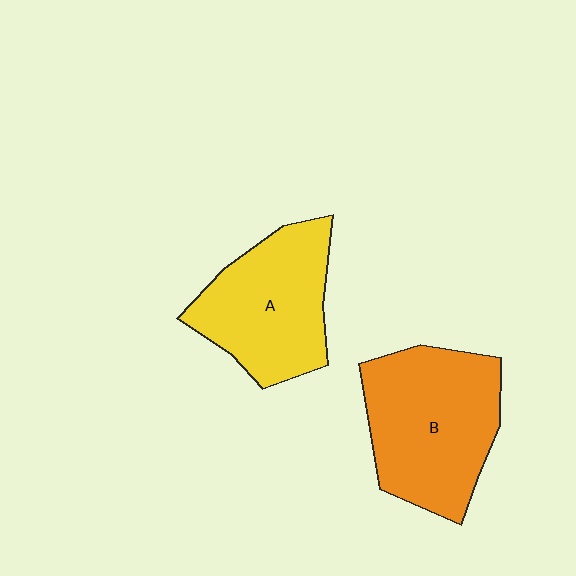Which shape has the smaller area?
Shape A (yellow).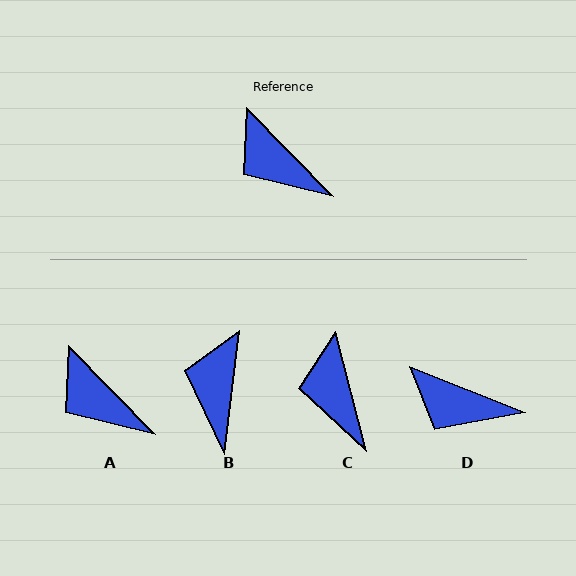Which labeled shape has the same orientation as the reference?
A.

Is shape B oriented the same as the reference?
No, it is off by about 51 degrees.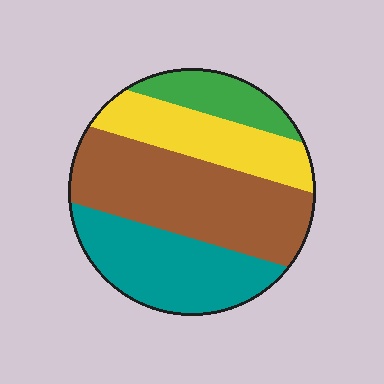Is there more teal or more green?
Teal.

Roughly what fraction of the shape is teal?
Teal covers 28% of the shape.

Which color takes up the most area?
Brown, at roughly 40%.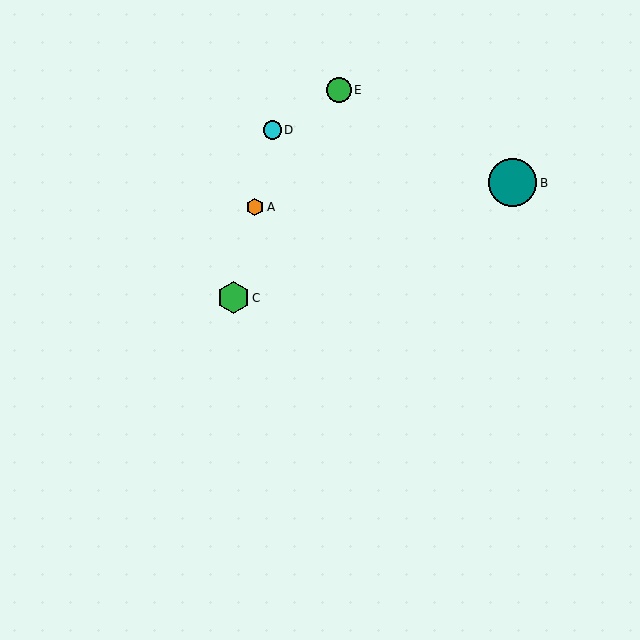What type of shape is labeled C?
Shape C is a green hexagon.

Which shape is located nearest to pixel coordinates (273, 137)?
The cyan circle (labeled D) at (272, 130) is nearest to that location.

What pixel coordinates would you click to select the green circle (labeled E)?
Click at (339, 90) to select the green circle E.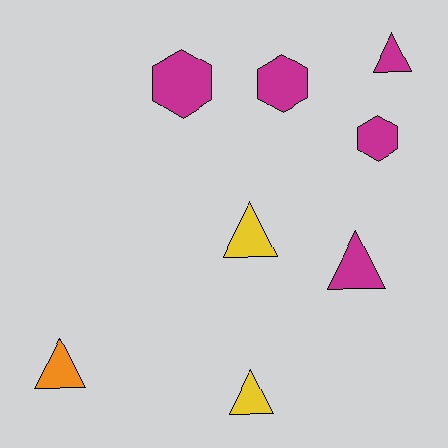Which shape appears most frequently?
Triangle, with 5 objects.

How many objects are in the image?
There are 8 objects.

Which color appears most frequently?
Magenta, with 5 objects.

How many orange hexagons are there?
There are no orange hexagons.